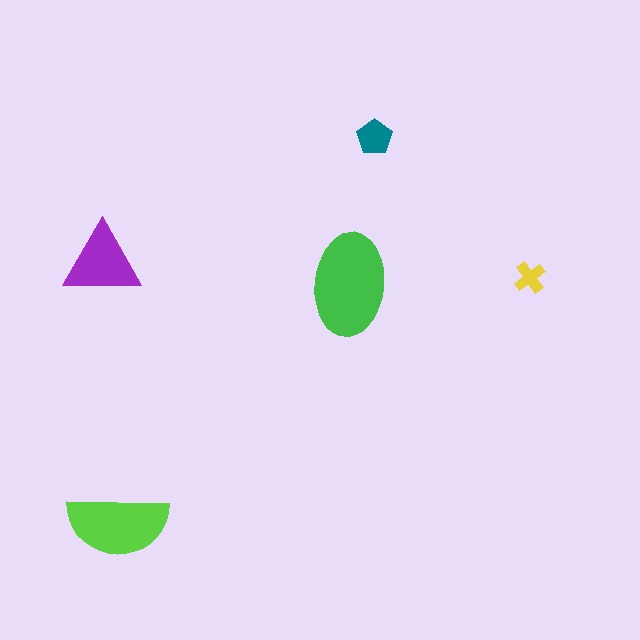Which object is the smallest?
The yellow cross.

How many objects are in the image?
There are 5 objects in the image.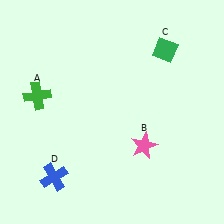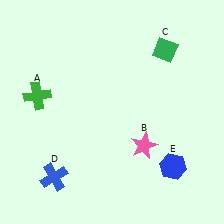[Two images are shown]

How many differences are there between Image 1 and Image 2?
There is 1 difference between the two images.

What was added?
A blue hexagon (E) was added in Image 2.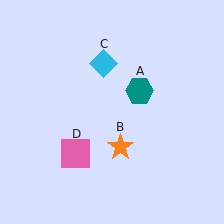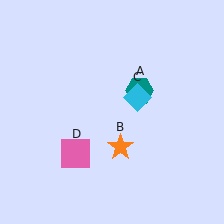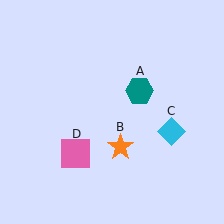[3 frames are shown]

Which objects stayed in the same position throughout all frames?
Teal hexagon (object A) and orange star (object B) and pink square (object D) remained stationary.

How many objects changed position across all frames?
1 object changed position: cyan diamond (object C).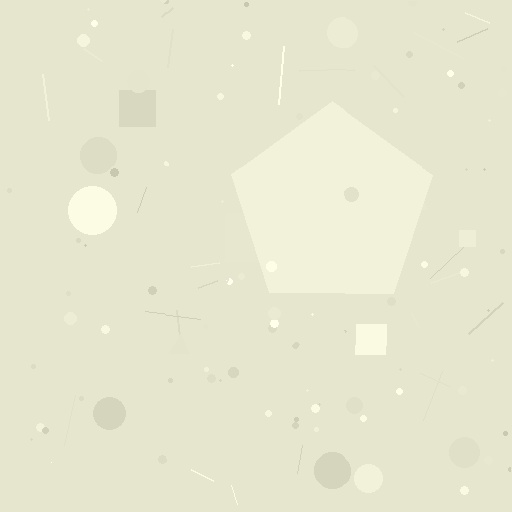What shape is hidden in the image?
A pentagon is hidden in the image.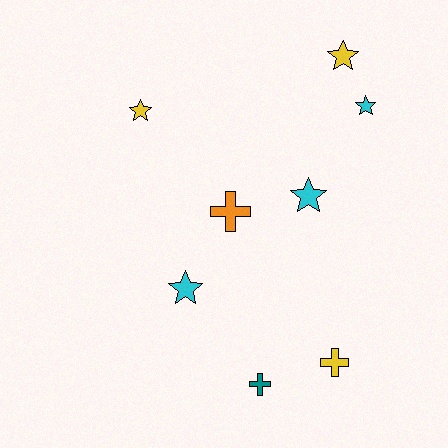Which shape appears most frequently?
Star, with 5 objects.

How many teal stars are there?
There are no teal stars.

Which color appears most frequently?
Cyan, with 3 objects.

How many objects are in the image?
There are 8 objects.